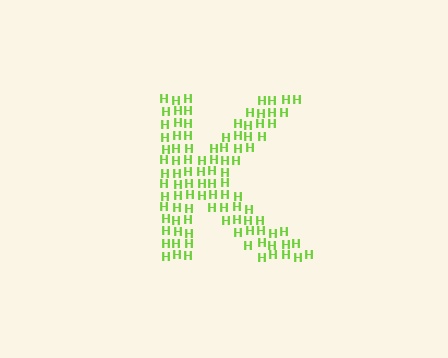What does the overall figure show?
The overall figure shows the letter K.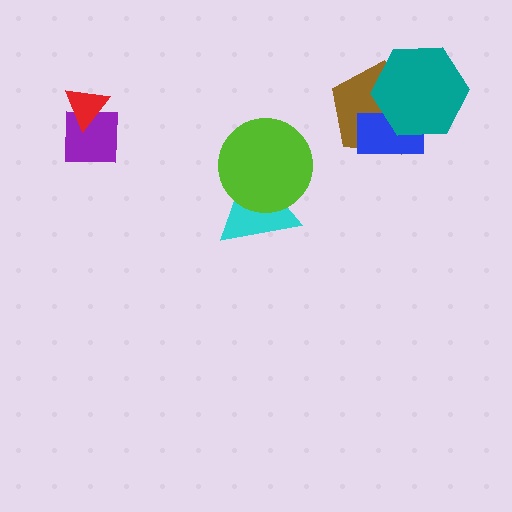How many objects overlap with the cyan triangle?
1 object overlaps with the cyan triangle.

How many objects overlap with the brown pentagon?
2 objects overlap with the brown pentagon.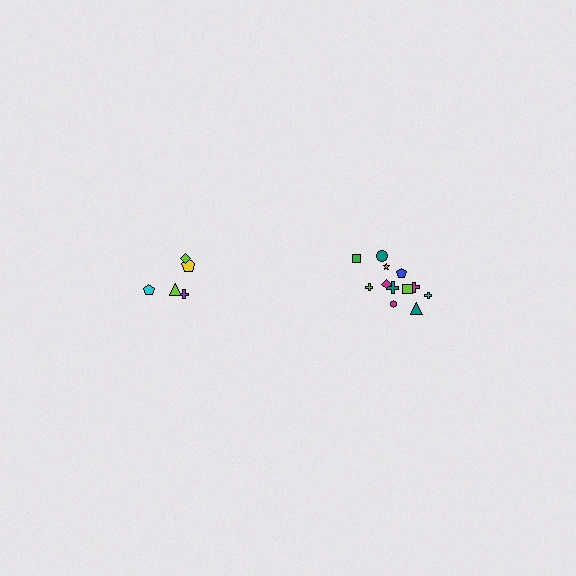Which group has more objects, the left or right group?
The right group.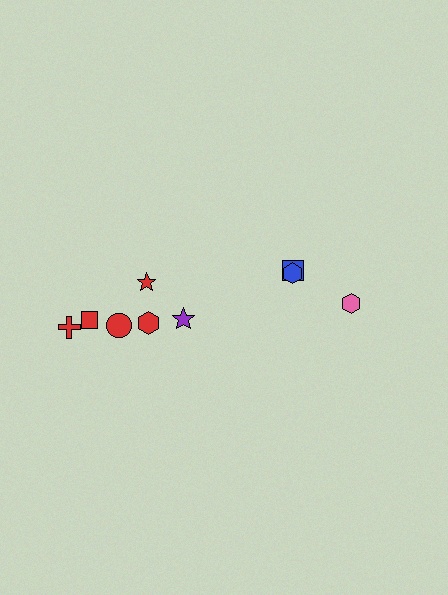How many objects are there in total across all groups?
There are 9 objects.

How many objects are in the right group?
There are 3 objects.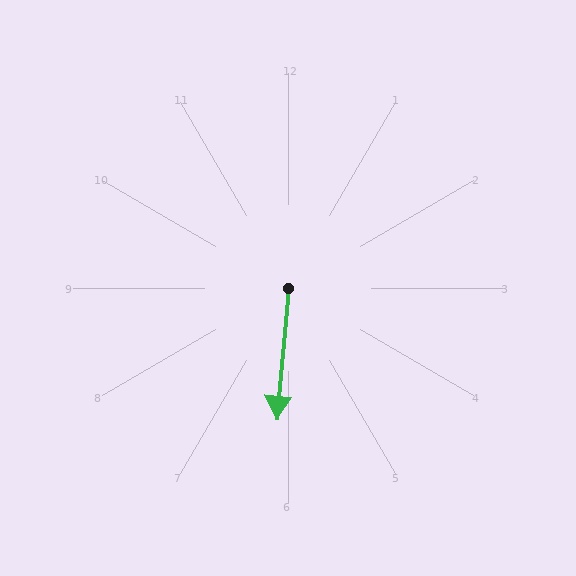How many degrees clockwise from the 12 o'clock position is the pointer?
Approximately 185 degrees.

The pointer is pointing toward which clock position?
Roughly 6 o'clock.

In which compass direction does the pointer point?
South.